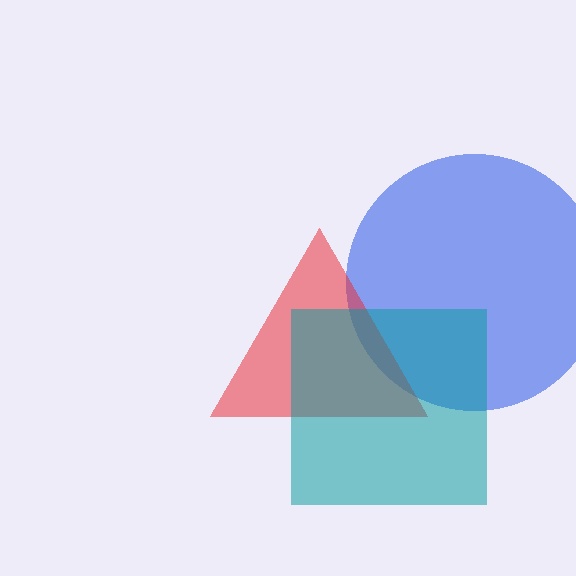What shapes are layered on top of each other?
The layered shapes are: a blue circle, a red triangle, a teal square.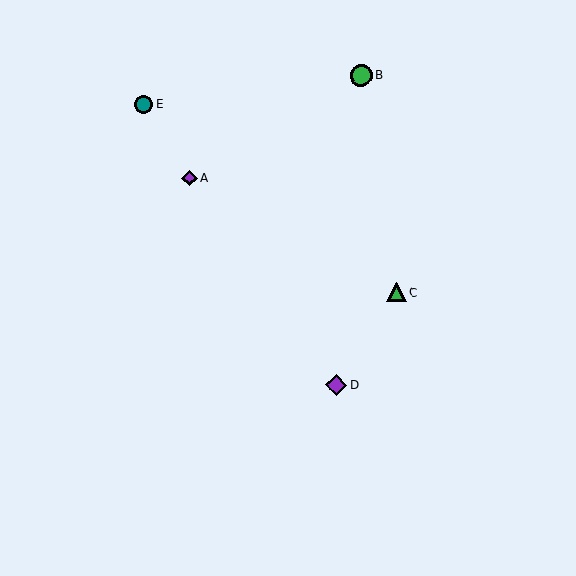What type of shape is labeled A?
Shape A is a purple diamond.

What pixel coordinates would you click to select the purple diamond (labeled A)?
Click at (190, 178) to select the purple diamond A.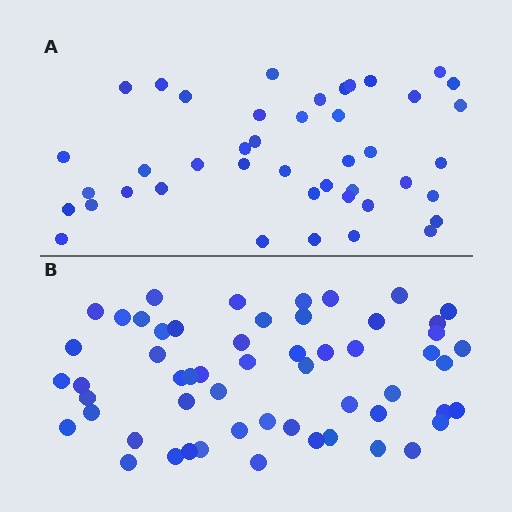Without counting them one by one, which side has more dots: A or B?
Region B (the bottom region) has more dots.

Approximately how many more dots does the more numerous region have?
Region B has approximately 15 more dots than region A.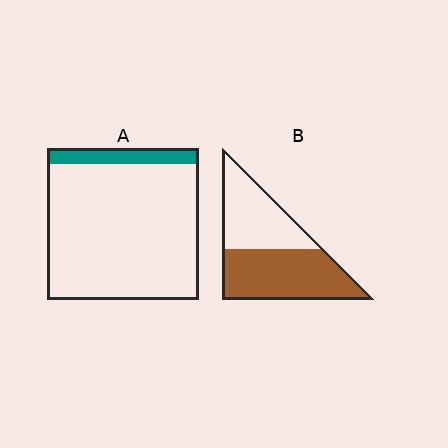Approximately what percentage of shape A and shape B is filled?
A is approximately 10% and B is approximately 55%.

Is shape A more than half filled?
No.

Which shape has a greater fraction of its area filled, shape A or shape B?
Shape B.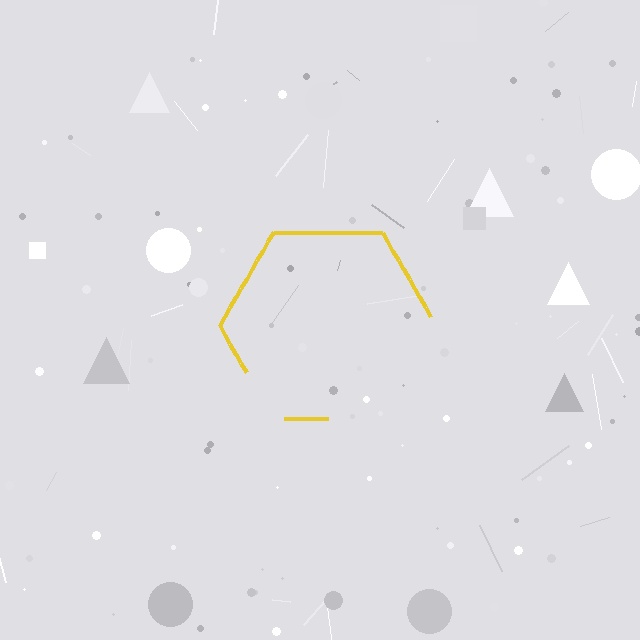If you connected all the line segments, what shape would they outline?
They would outline a hexagon.